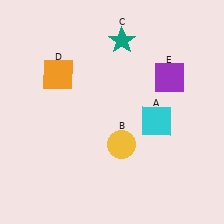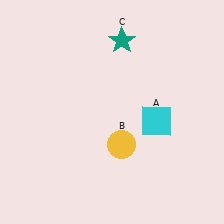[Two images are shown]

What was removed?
The purple square (E), the orange square (D) were removed in Image 2.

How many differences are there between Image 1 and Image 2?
There are 2 differences between the two images.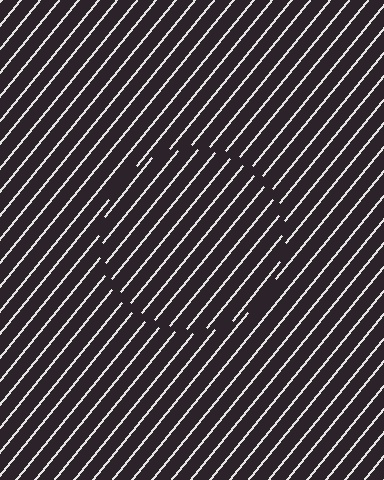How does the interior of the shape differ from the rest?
The interior of the shape contains the same grating, shifted by half a period — the contour is defined by the phase discontinuity where line-ends from the inner and outer gratings abut.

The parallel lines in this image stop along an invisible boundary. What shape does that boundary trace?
An illusory circle. The interior of the shape contains the same grating, shifted by half a period — the contour is defined by the phase discontinuity where line-ends from the inner and outer gratings abut.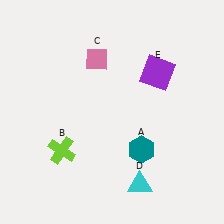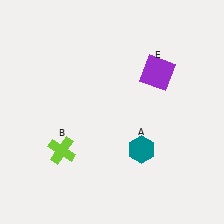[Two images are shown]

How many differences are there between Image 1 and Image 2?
There are 2 differences between the two images.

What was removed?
The pink diamond (C), the cyan triangle (D) were removed in Image 2.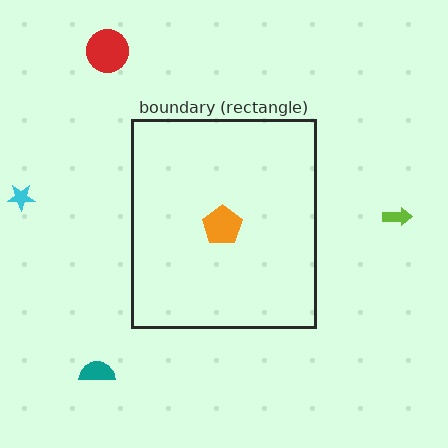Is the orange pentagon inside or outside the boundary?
Inside.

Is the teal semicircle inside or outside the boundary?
Outside.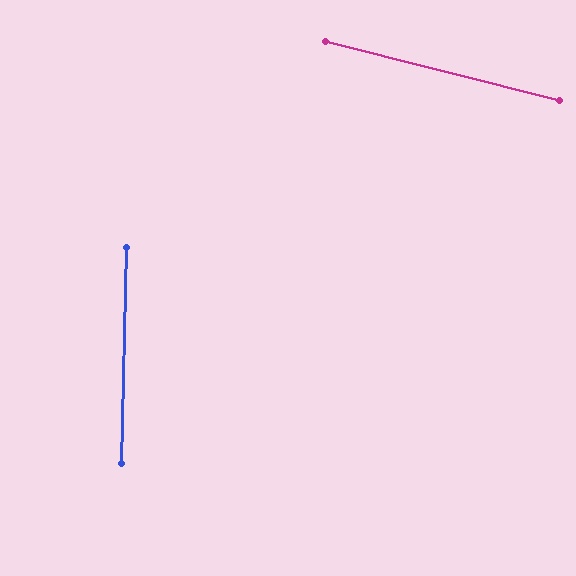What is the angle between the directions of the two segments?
Approximately 77 degrees.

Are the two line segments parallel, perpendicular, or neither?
Neither parallel nor perpendicular — they differ by about 77°.